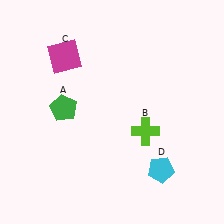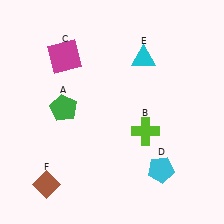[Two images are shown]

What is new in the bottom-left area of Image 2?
A brown diamond (F) was added in the bottom-left area of Image 2.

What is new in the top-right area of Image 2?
A cyan triangle (E) was added in the top-right area of Image 2.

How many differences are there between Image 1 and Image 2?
There are 2 differences between the two images.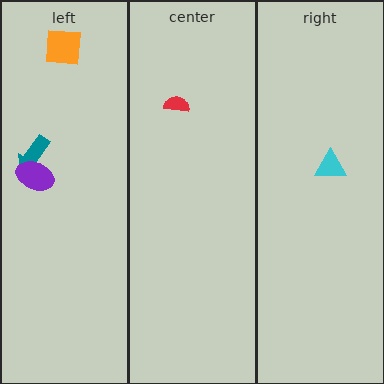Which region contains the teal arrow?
The left region.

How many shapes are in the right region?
1.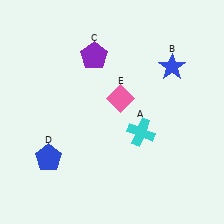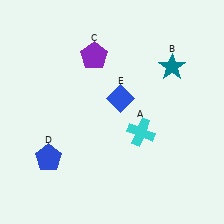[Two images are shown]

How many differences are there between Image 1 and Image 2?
There are 2 differences between the two images.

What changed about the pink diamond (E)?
In Image 1, E is pink. In Image 2, it changed to blue.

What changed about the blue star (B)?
In Image 1, B is blue. In Image 2, it changed to teal.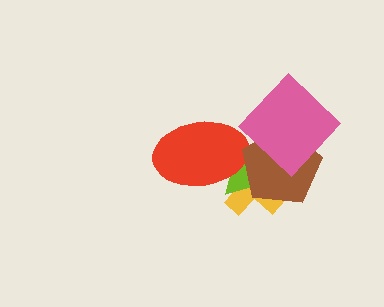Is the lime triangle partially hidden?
Yes, it is partially covered by another shape.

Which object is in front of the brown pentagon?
The pink diamond is in front of the brown pentagon.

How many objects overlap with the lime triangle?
3 objects overlap with the lime triangle.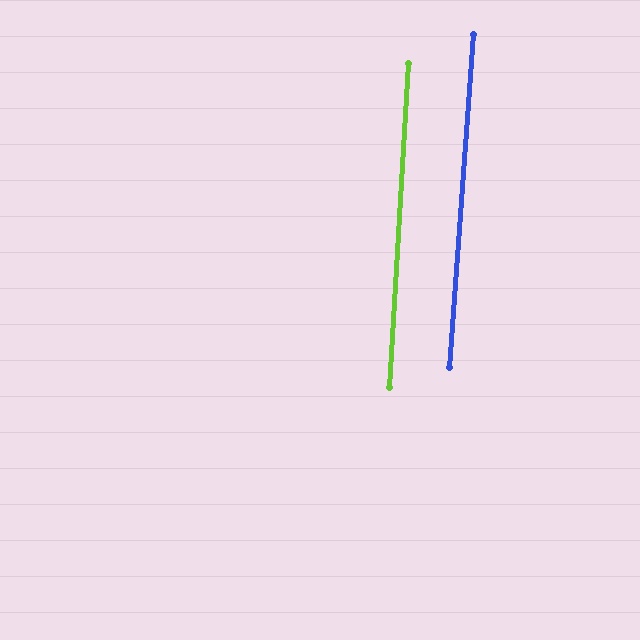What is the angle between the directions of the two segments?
Approximately 1 degree.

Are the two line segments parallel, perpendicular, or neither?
Parallel — their directions differ by only 0.8°.